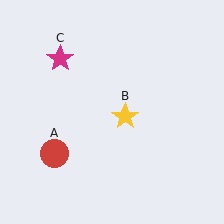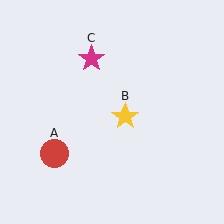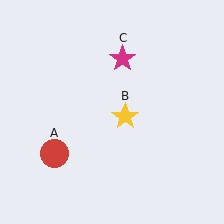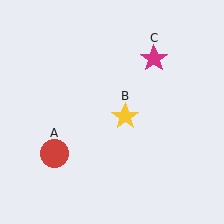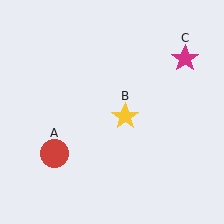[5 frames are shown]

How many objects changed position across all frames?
1 object changed position: magenta star (object C).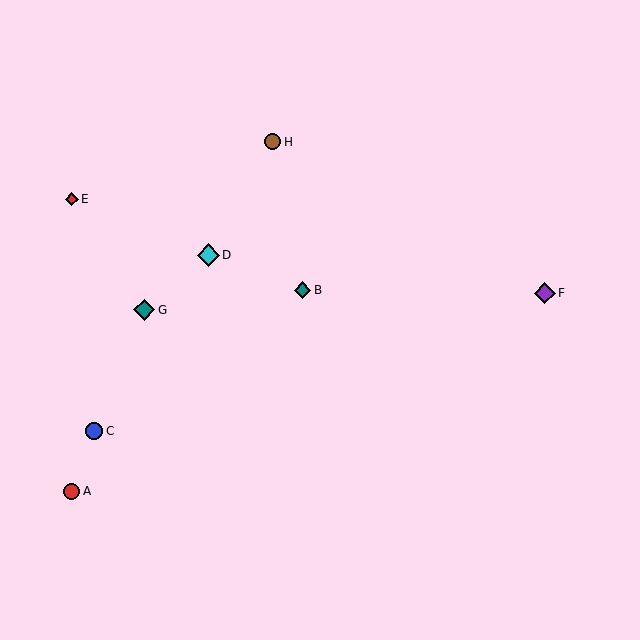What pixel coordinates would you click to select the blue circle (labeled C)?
Click at (94, 431) to select the blue circle C.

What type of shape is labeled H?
Shape H is a brown circle.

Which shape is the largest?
The cyan diamond (labeled D) is the largest.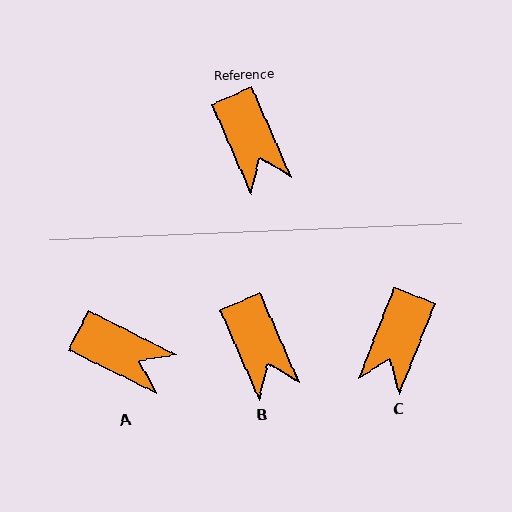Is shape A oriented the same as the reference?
No, it is off by about 40 degrees.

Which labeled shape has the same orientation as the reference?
B.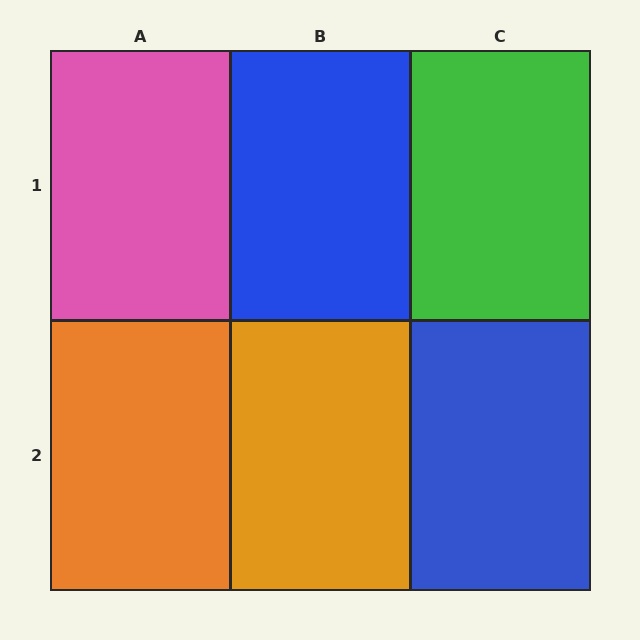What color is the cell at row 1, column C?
Green.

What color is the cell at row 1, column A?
Pink.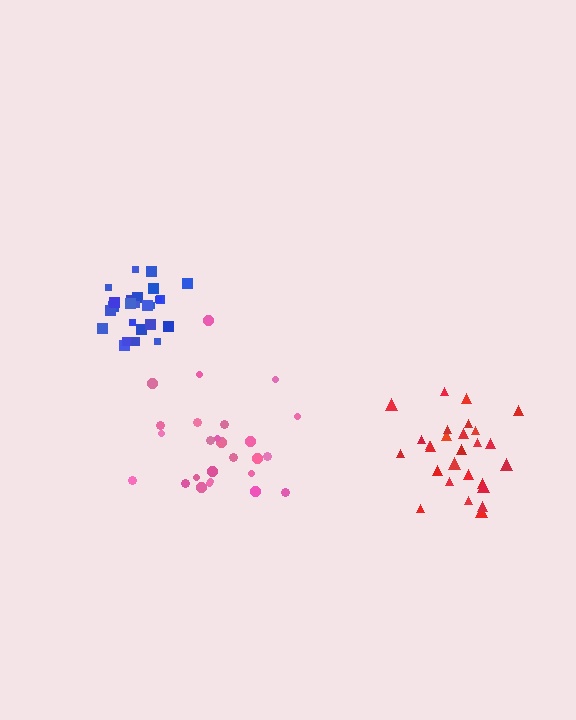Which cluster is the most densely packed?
Blue.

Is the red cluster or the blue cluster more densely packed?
Blue.